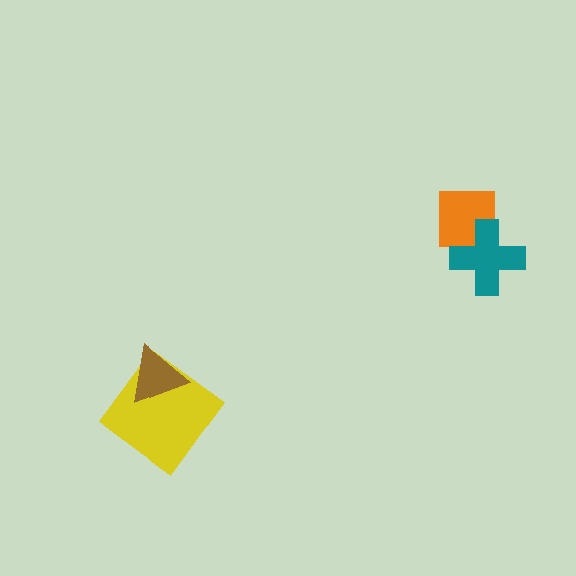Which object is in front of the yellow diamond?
The brown triangle is in front of the yellow diamond.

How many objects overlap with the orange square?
1 object overlaps with the orange square.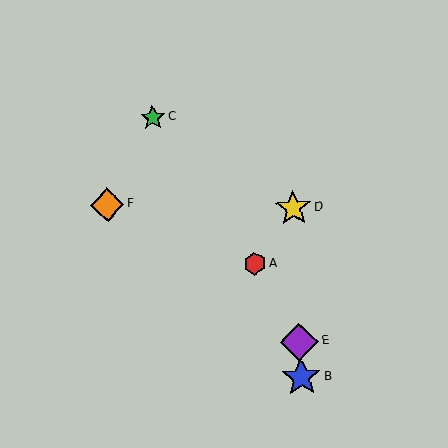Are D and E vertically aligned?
Yes, both are at x≈293.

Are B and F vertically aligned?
No, B is at x≈301 and F is at x≈107.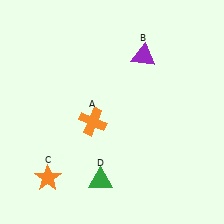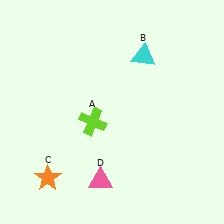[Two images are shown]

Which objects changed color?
A changed from orange to lime. B changed from purple to cyan. D changed from green to pink.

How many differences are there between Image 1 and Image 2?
There are 3 differences between the two images.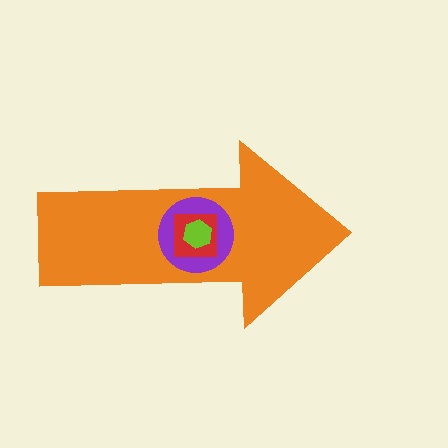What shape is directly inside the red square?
The lime hexagon.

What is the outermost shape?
The orange arrow.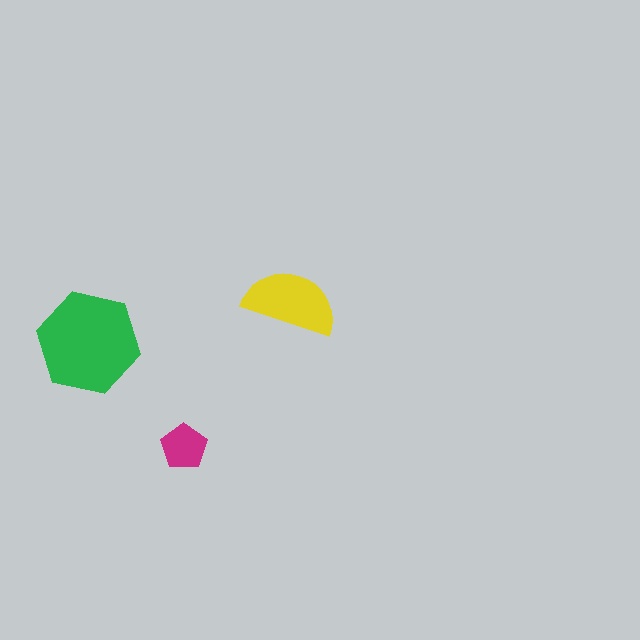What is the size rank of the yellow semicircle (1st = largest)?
2nd.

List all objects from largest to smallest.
The green hexagon, the yellow semicircle, the magenta pentagon.